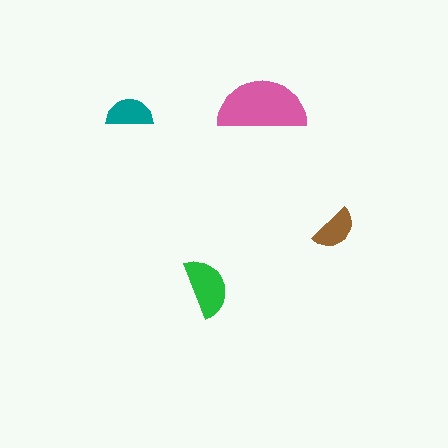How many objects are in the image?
There are 4 objects in the image.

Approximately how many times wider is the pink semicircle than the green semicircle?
About 1.5 times wider.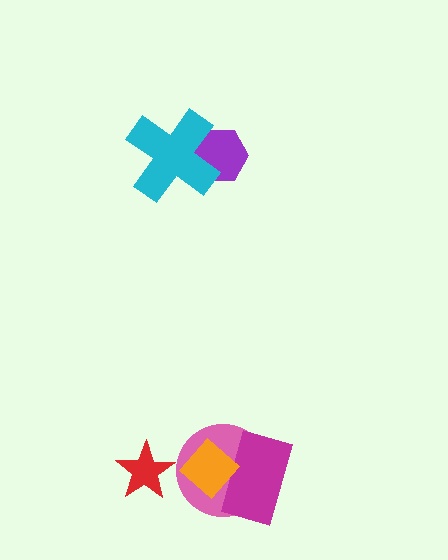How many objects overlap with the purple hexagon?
1 object overlaps with the purple hexagon.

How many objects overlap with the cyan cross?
1 object overlaps with the cyan cross.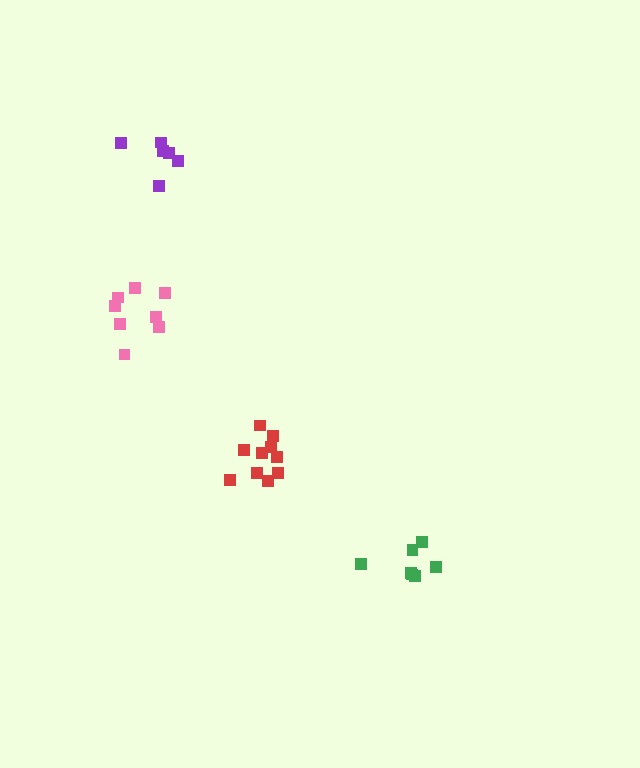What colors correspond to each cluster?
The clusters are colored: green, pink, red, purple.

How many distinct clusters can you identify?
There are 4 distinct clusters.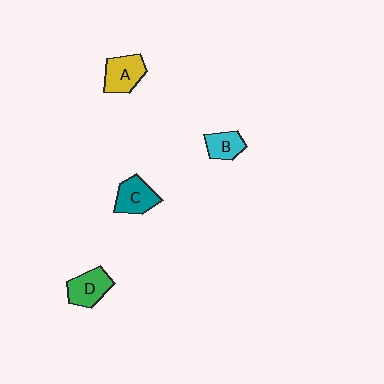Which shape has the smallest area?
Shape B (cyan).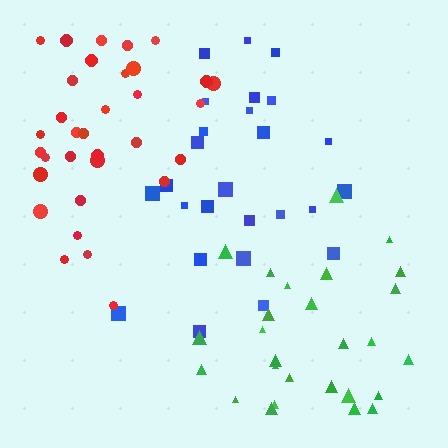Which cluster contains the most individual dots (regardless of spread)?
Red (34).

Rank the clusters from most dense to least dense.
red, green, blue.